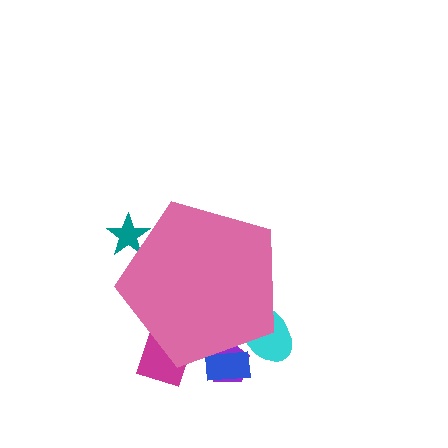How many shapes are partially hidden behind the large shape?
5 shapes are partially hidden.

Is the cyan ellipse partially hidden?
Yes, the cyan ellipse is partially hidden behind the pink pentagon.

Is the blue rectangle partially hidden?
Yes, the blue rectangle is partially hidden behind the pink pentagon.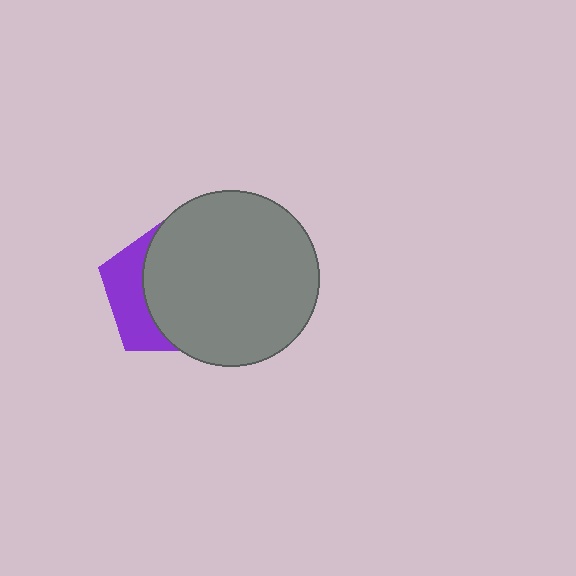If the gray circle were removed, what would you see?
You would see the complete purple pentagon.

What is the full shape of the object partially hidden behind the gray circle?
The partially hidden object is a purple pentagon.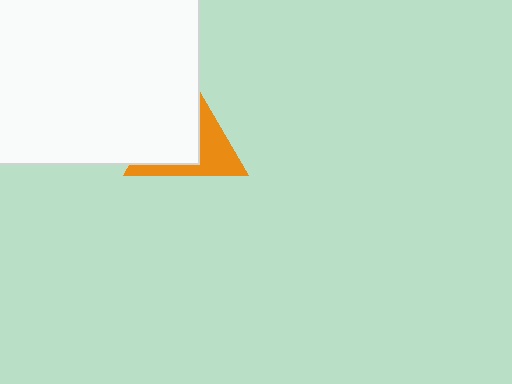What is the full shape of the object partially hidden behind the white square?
The partially hidden object is an orange triangle.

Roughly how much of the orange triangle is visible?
A small part of it is visible (roughly 41%).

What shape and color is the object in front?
The object in front is a white square.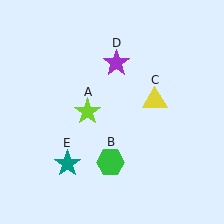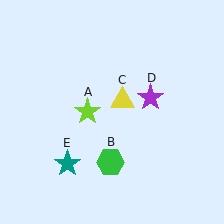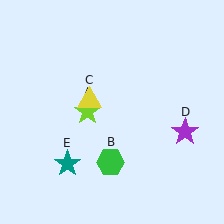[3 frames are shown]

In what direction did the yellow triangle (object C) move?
The yellow triangle (object C) moved left.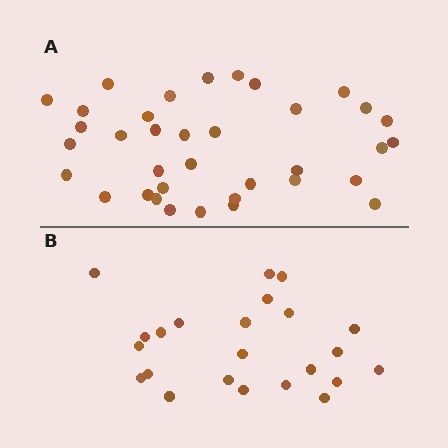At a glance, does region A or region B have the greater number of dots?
Region A (the top region) has more dots.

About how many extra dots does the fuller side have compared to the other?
Region A has approximately 15 more dots than region B.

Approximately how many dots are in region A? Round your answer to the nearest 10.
About 40 dots. (The exact count is 36, which rounds to 40.)